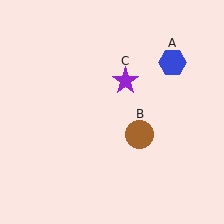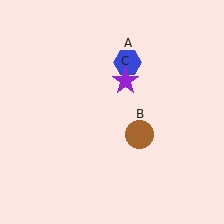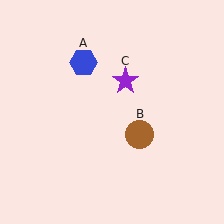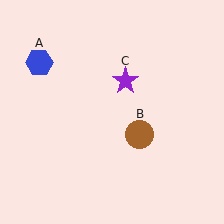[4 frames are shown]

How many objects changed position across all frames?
1 object changed position: blue hexagon (object A).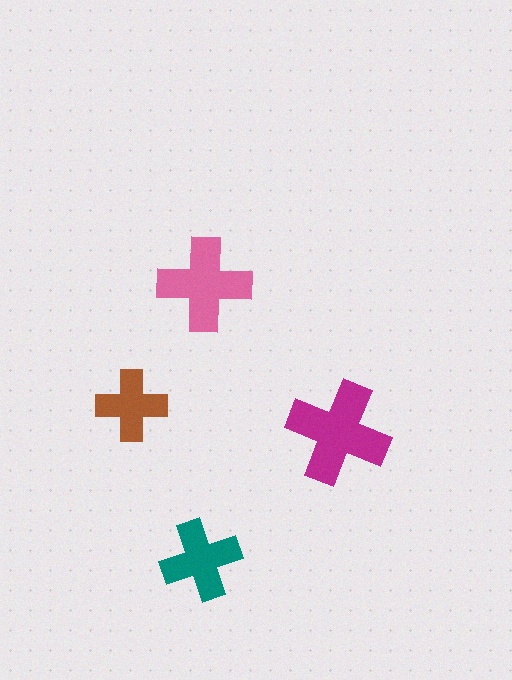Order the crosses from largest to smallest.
the magenta one, the pink one, the teal one, the brown one.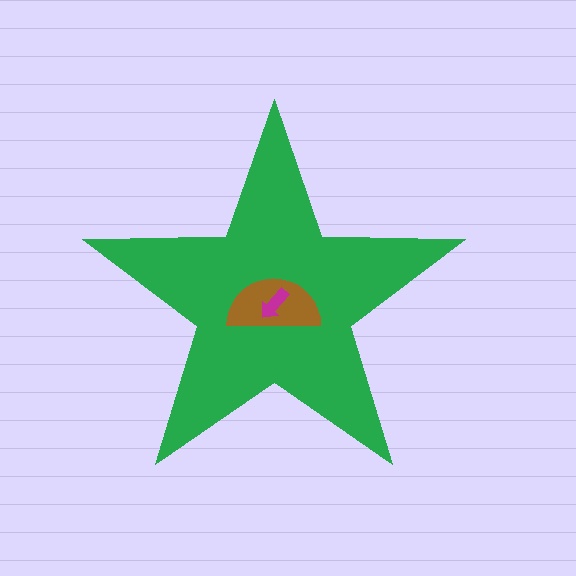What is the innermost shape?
The magenta arrow.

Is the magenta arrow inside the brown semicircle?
Yes.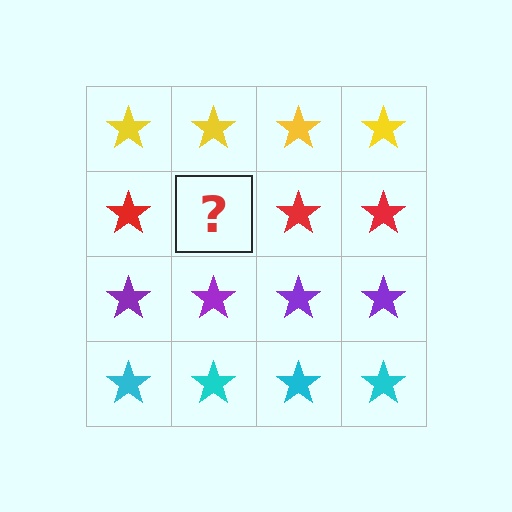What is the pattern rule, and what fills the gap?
The rule is that each row has a consistent color. The gap should be filled with a red star.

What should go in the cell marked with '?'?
The missing cell should contain a red star.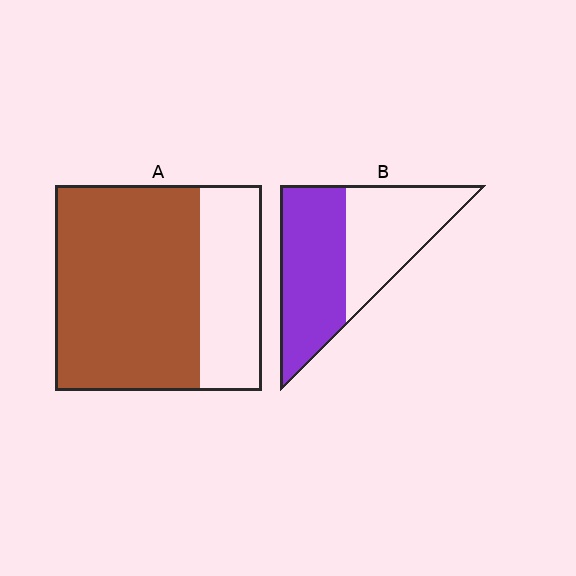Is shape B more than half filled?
Roughly half.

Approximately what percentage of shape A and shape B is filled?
A is approximately 70% and B is approximately 55%.